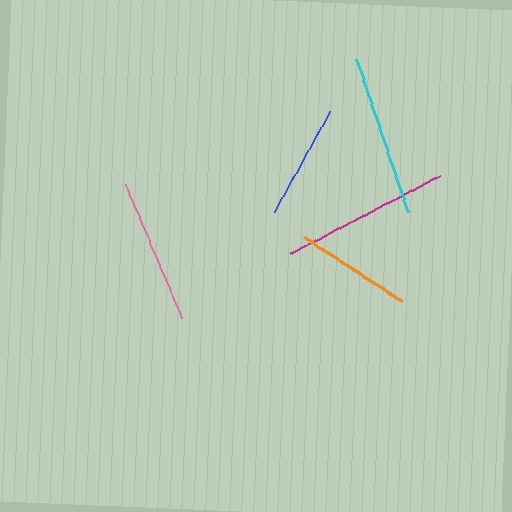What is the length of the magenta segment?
The magenta segment is approximately 169 pixels long.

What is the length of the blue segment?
The blue segment is approximately 115 pixels long.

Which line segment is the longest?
The magenta line is the longest at approximately 169 pixels.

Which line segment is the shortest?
The blue line is the shortest at approximately 115 pixels.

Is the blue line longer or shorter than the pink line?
The pink line is longer than the blue line.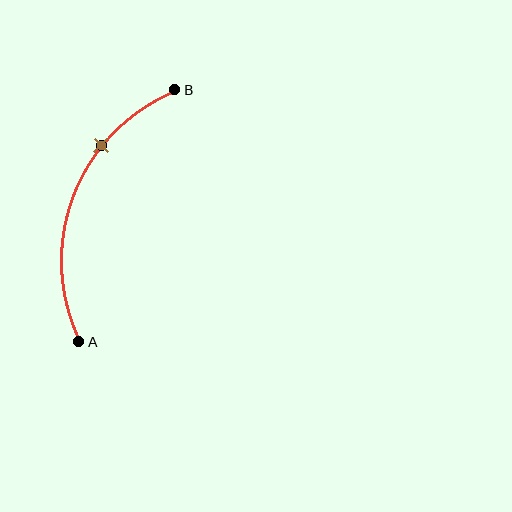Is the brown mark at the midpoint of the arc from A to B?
No. The brown mark lies on the arc but is closer to endpoint B. The arc midpoint would be at the point on the curve equidistant along the arc from both A and B.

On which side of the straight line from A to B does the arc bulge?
The arc bulges to the left of the straight line connecting A and B.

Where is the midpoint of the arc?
The arc midpoint is the point on the curve farthest from the straight line joining A and B. It sits to the left of that line.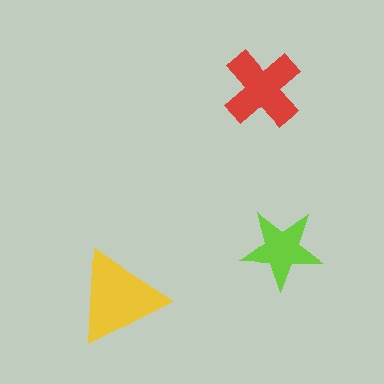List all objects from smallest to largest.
The lime star, the red cross, the yellow triangle.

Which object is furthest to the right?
The lime star is rightmost.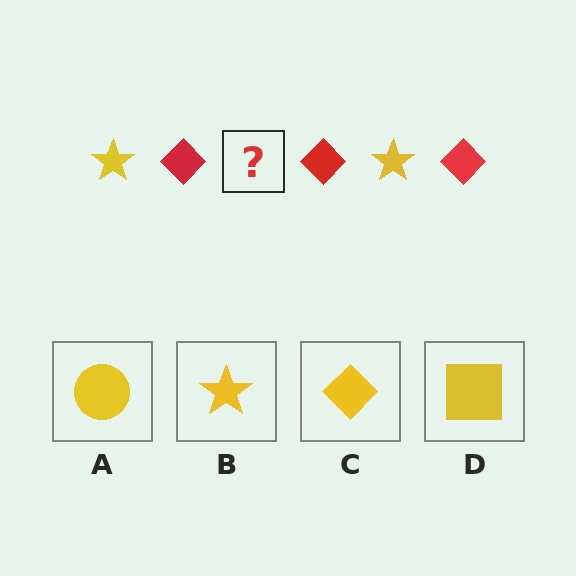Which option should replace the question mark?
Option B.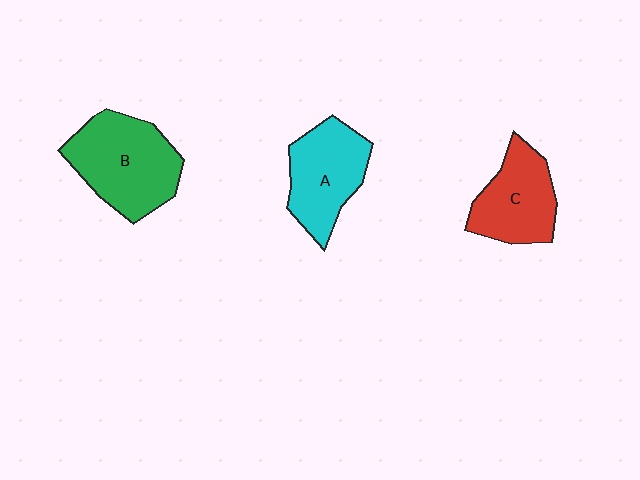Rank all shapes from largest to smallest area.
From largest to smallest: B (green), A (cyan), C (red).